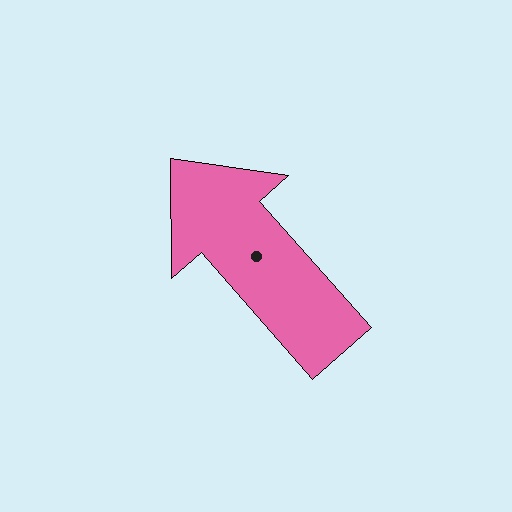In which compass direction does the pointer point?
Northwest.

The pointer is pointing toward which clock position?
Roughly 11 o'clock.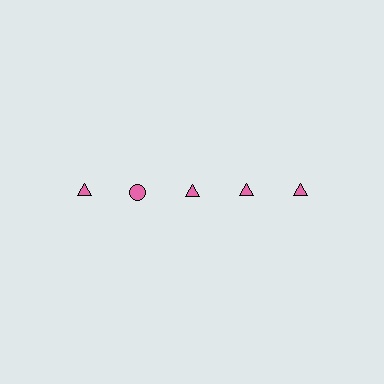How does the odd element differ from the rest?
It has a different shape: circle instead of triangle.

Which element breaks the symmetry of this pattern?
The pink circle in the top row, second from left column breaks the symmetry. All other shapes are pink triangles.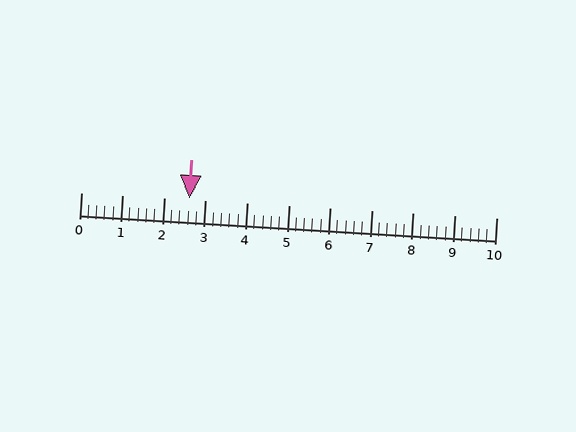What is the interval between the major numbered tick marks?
The major tick marks are spaced 1 units apart.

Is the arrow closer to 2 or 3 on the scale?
The arrow is closer to 3.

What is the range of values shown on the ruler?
The ruler shows values from 0 to 10.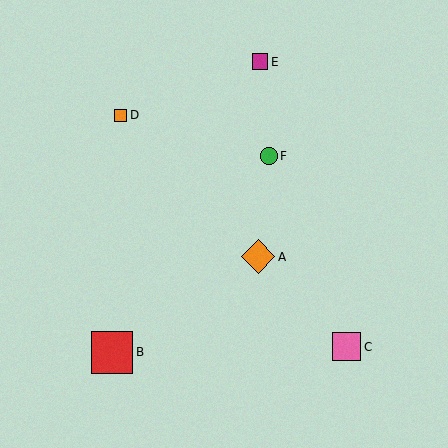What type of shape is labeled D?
Shape D is an orange square.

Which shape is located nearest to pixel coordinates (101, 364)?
The red square (labeled B) at (112, 352) is nearest to that location.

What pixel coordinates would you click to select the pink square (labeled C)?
Click at (347, 347) to select the pink square C.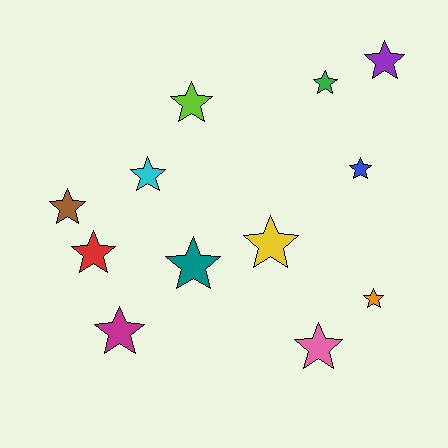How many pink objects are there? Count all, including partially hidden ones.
There is 1 pink object.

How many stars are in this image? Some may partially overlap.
There are 12 stars.